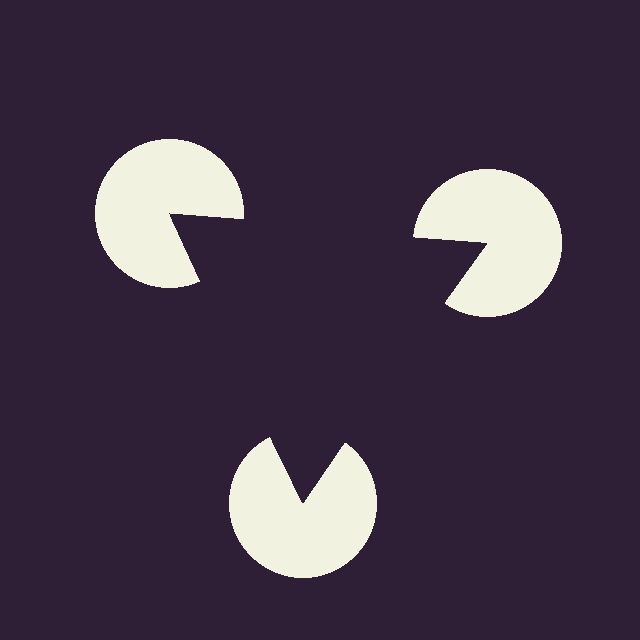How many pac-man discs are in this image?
There are 3 — one at each vertex of the illusory triangle.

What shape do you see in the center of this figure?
An illusory triangle — its edges are inferred from the aligned wedge cuts in the pac-man discs, not physically drawn.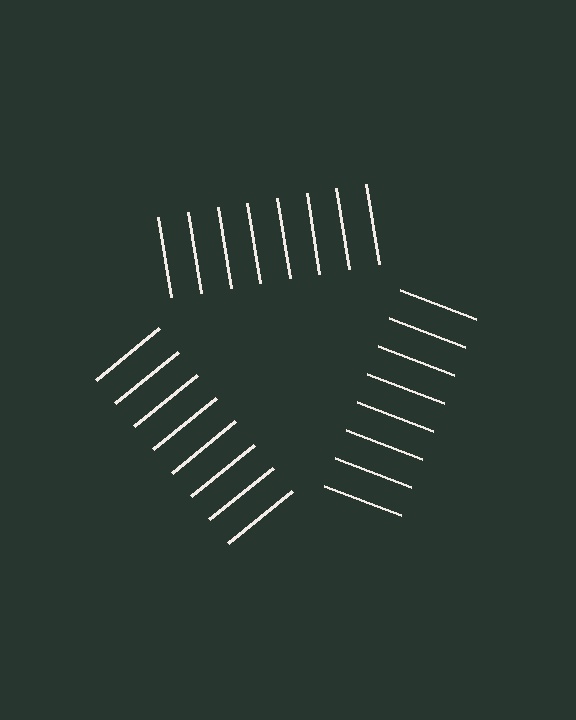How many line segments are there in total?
24 — 8 along each of the 3 edges.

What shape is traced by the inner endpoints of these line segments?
An illusory triangle — the line segments terminate on its edges but no continuous stroke is drawn.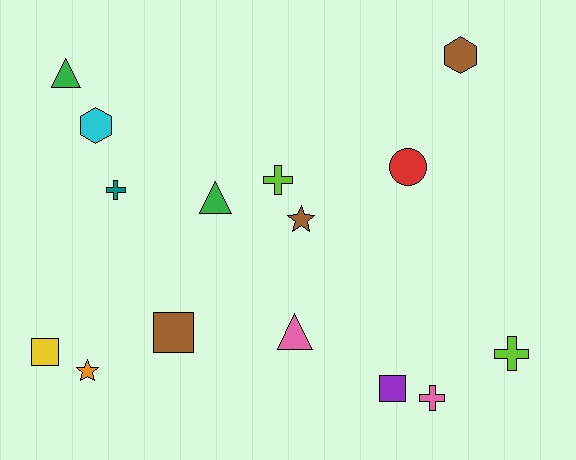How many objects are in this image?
There are 15 objects.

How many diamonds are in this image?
There are no diamonds.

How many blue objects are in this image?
There are no blue objects.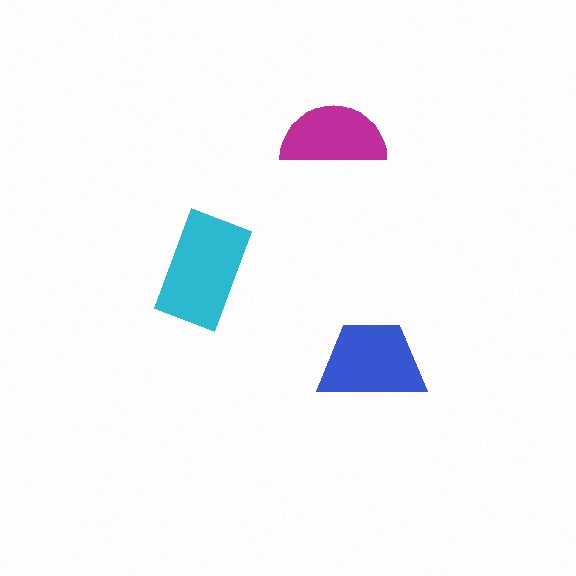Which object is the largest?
The cyan rectangle.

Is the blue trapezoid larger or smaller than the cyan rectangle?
Smaller.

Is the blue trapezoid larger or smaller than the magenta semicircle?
Larger.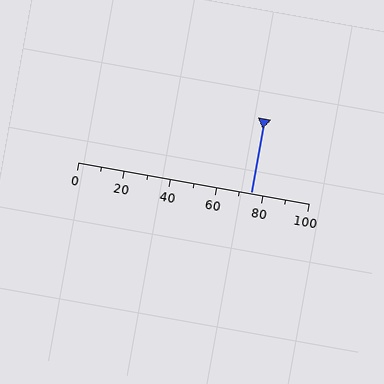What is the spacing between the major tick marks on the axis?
The major ticks are spaced 20 apart.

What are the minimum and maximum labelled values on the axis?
The axis runs from 0 to 100.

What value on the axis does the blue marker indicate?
The marker indicates approximately 75.